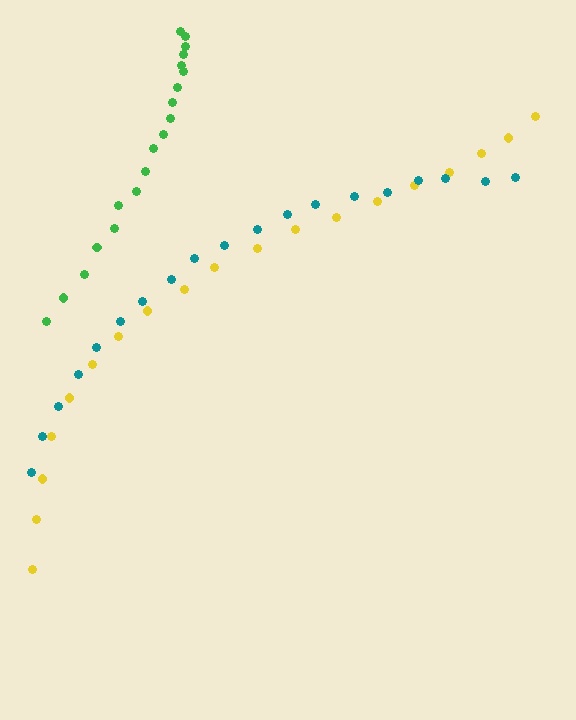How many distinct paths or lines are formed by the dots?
There are 3 distinct paths.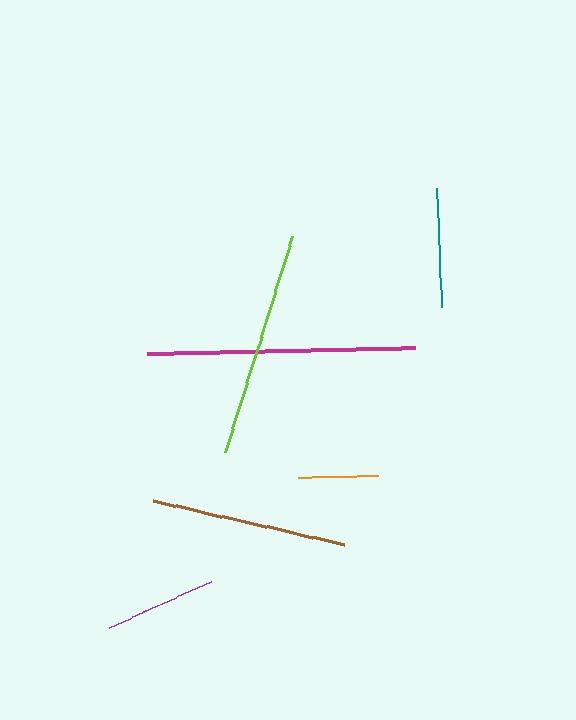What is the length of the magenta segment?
The magenta segment is approximately 268 pixels long.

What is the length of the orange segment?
The orange segment is approximately 80 pixels long.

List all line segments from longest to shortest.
From longest to shortest: magenta, lime, brown, teal, purple, orange.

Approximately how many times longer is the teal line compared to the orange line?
The teal line is approximately 1.5 times the length of the orange line.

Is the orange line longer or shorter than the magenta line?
The magenta line is longer than the orange line.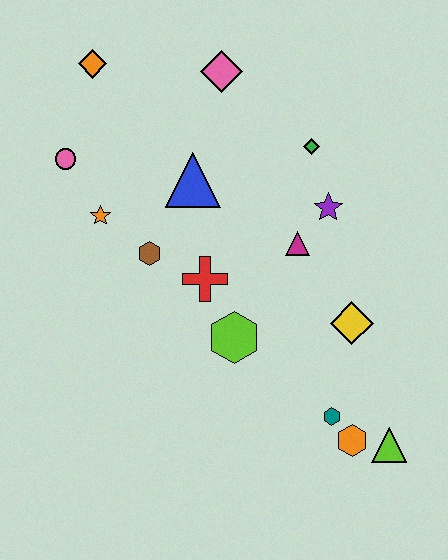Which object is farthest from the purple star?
The orange diamond is farthest from the purple star.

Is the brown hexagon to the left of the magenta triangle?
Yes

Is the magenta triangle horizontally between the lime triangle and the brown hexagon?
Yes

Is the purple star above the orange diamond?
No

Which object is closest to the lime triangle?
The orange hexagon is closest to the lime triangle.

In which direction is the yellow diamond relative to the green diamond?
The yellow diamond is below the green diamond.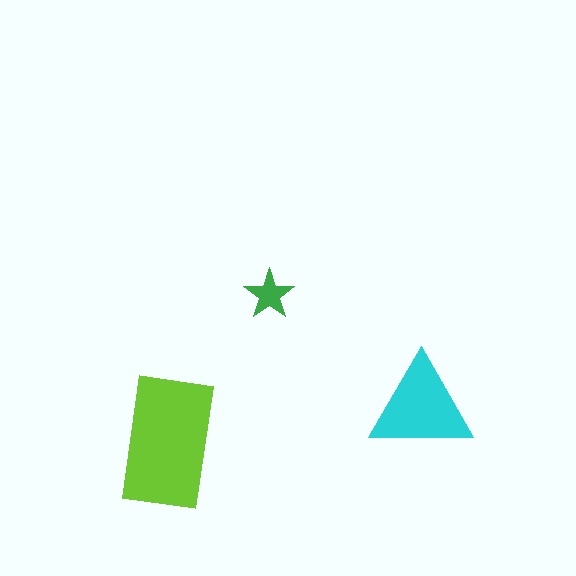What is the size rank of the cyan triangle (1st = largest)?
2nd.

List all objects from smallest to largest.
The green star, the cyan triangle, the lime rectangle.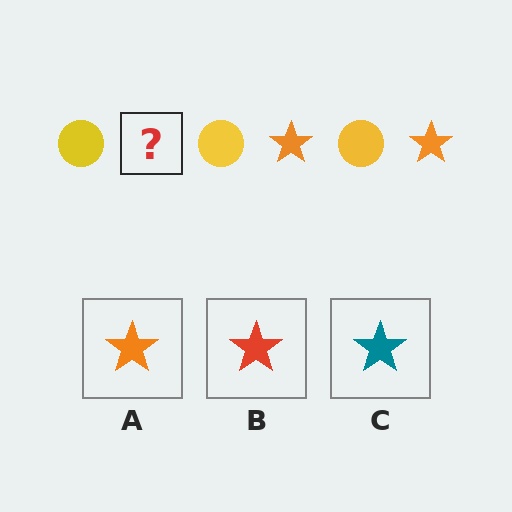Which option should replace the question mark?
Option A.